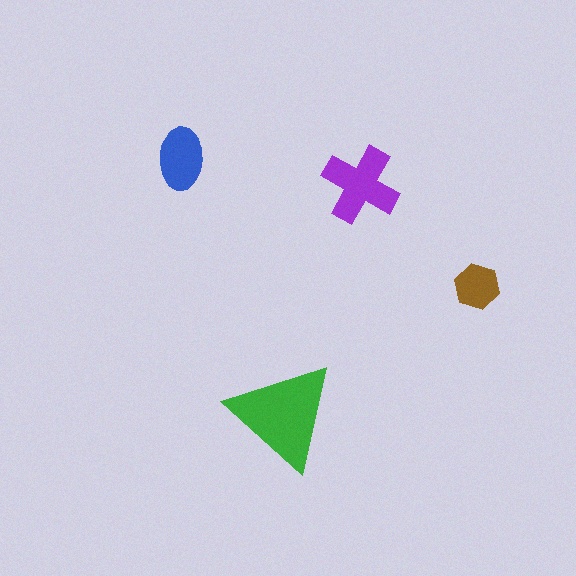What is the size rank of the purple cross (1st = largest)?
2nd.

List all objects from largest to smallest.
The green triangle, the purple cross, the blue ellipse, the brown hexagon.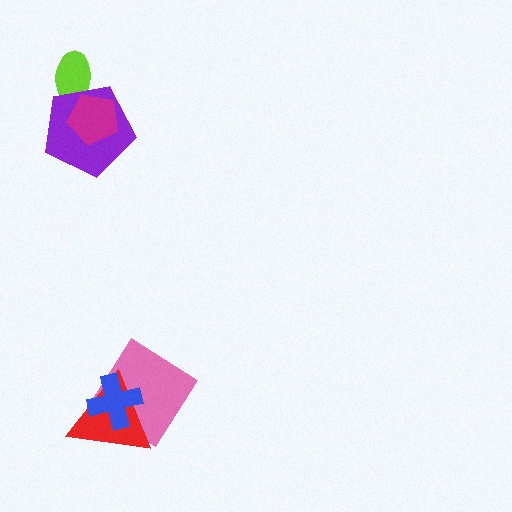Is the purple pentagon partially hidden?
Yes, it is partially covered by another shape.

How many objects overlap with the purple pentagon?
2 objects overlap with the purple pentagon.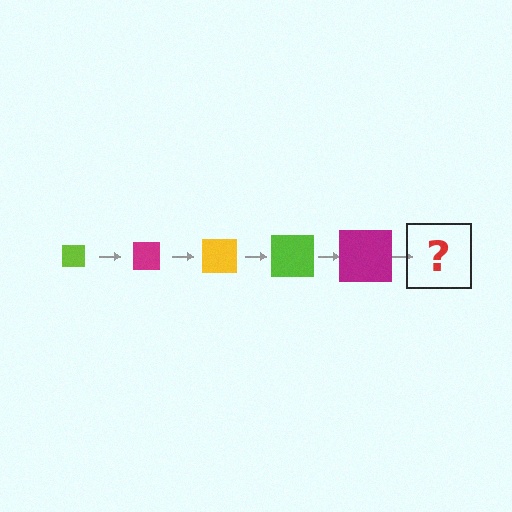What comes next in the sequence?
The next element should be a yellow square, larger than the previous one.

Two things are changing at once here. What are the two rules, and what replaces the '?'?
The two rules are that the square grows larger each step and the color cycles through lime, magenta, and yellow. The '?' should be a yellow square, larger than the previous one.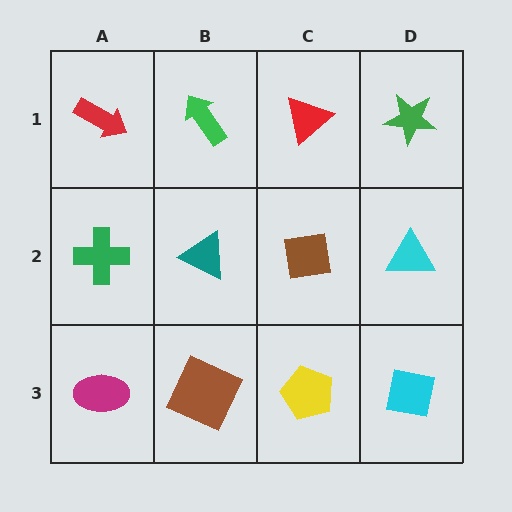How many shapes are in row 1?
4 shapes.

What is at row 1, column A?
A red arrow.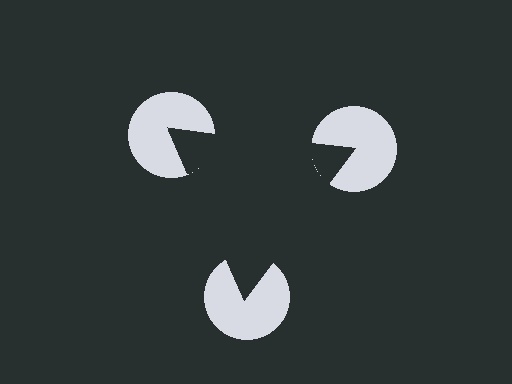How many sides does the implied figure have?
3 sides.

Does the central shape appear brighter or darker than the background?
It typically appears slightly darker than the background, even though no actual brightness change is drawn.